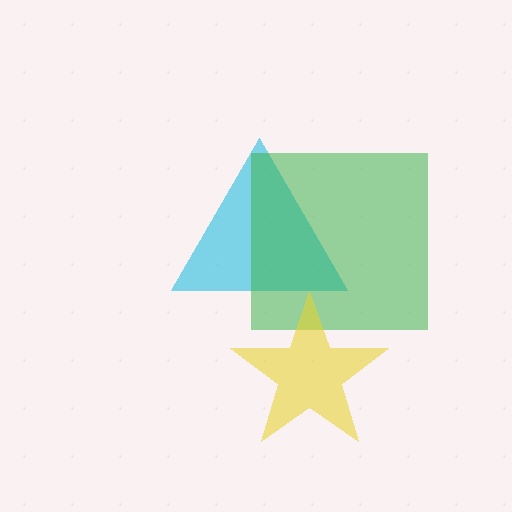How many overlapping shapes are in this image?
There are 3 overlapping shapes in the image.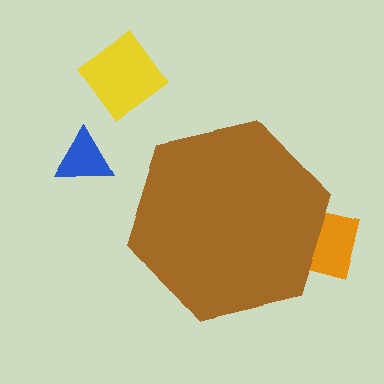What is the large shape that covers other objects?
A brown hexagon.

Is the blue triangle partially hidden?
No, the blue triangle is fully visible.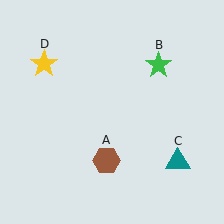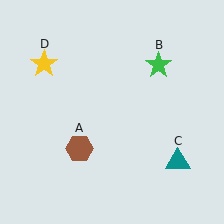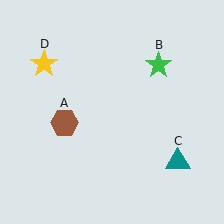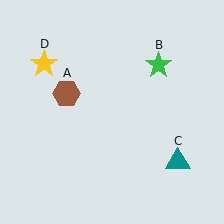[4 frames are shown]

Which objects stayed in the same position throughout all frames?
Green star (object B) and teal triangle (object C) and yellow star (object D) remained stationary.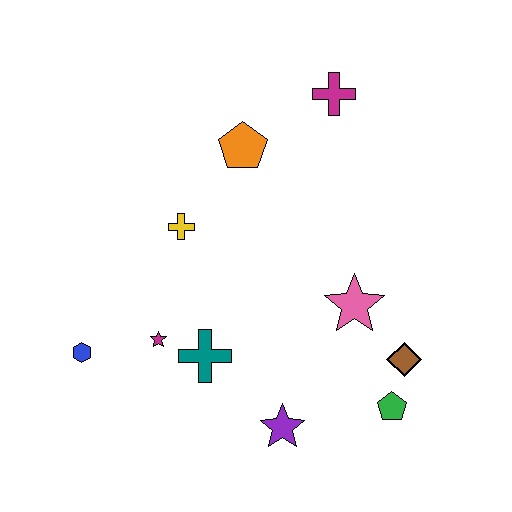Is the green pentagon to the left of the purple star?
No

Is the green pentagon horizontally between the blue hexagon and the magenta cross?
No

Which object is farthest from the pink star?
The blue hexagon is farthest from the pink star.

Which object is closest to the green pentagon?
The brown diamond is closest to the green pentagon.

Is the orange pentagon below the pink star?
No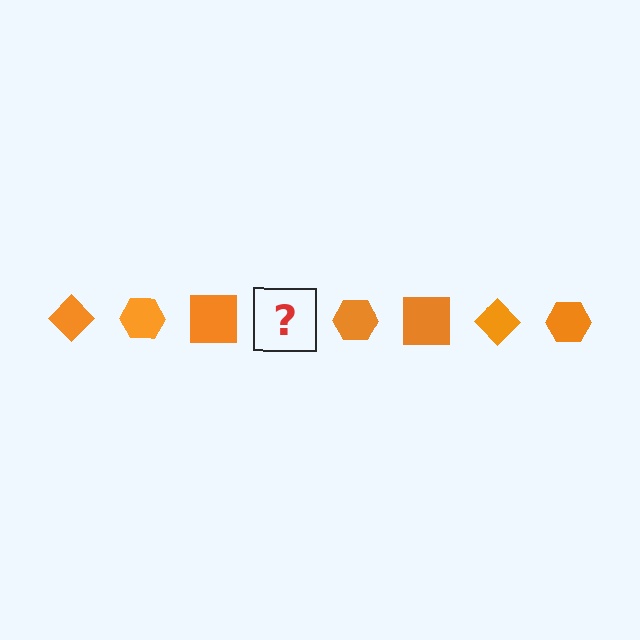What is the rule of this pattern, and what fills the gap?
The rule is that the pattern cycles through diamond, hexagon, square shapes in orange. The gap should be filled with an orange diamond.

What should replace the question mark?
The question mark should be replaced with an orange diamond.